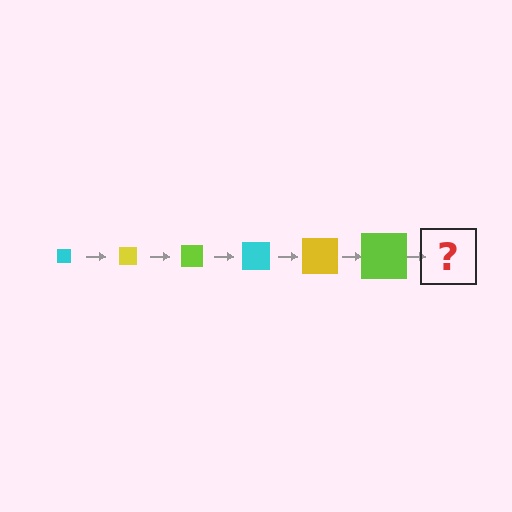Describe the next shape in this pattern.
It should be a cyan square, larger than the previous one.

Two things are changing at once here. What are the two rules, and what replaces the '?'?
The two rules are that the square grows larger each step and the color cycles through cyan, yellow, and lime. The '?' should be a cyan square, larger than the previous one.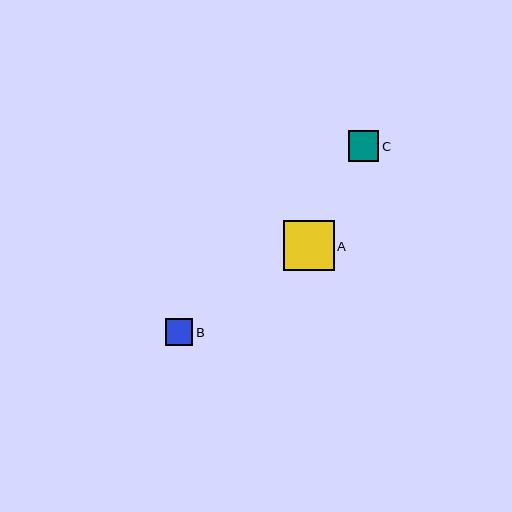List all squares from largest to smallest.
From largest to smallest: A, C, B.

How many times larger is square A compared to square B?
Square A is approximately 1.8 times the size of square B.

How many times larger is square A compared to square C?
Square A is approximately 1.6 times the size of square C.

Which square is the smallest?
Square B is the smallest with a size of approximately 27 pixels.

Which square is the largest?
Square A is the largest with a size of approximately 50 pixels.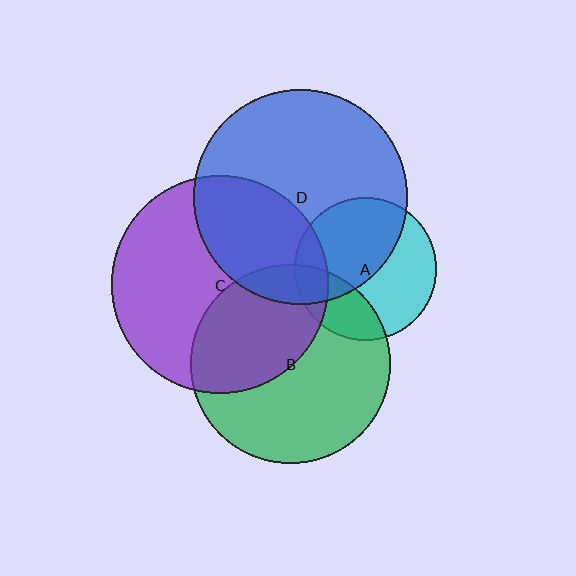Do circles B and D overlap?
Yes.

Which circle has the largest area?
Circle C (purple).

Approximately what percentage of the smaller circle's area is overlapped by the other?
Approximately 10%.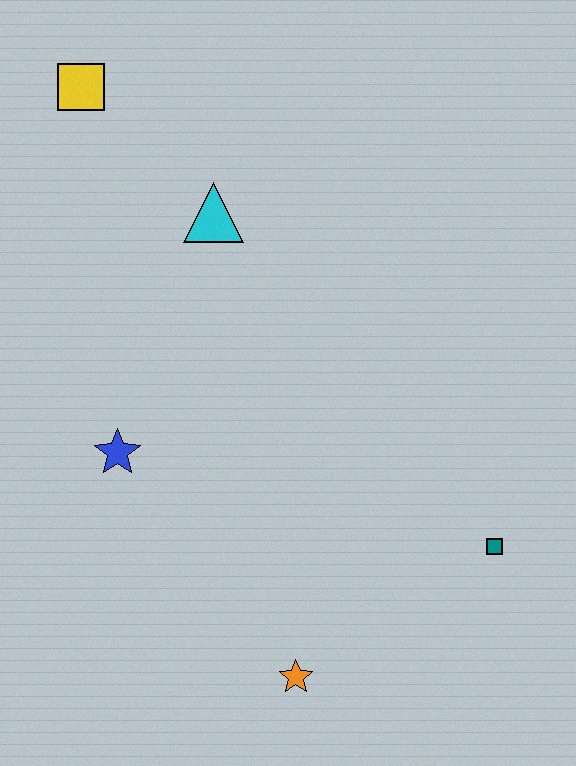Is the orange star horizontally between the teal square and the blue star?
Yes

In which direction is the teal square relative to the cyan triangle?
The teal square is below the cyan triangle.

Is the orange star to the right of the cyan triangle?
Yes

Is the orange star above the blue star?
No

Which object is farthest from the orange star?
The yellow square is farthest from the orange star.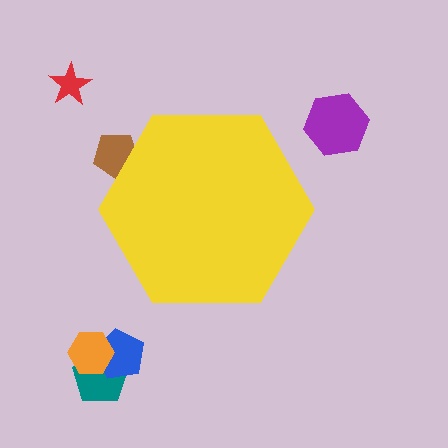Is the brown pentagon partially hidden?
Yes, the brown pentagon is partially hidden behind the yellow hexagon.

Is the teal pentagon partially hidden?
No, the teal pentagon is fully visible.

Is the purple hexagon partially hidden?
No, the purple hexagon is fully visible.